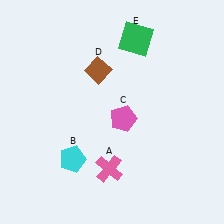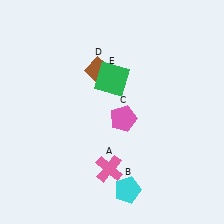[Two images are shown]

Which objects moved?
The objects that moved are: the cyan pentagon (B), the green square (E).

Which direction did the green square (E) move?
The green square (E) moved down.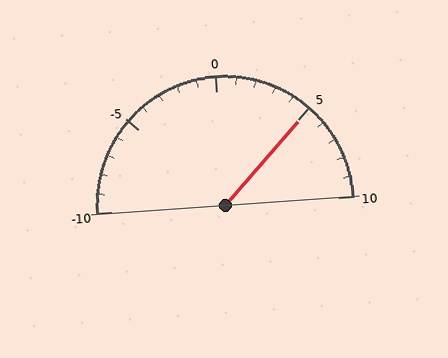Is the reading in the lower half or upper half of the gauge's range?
The reading is in the upper half of the range (-10 to 10).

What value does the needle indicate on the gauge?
The needle indicates approximately 5.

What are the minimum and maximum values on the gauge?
The gauge ranges from -10 to 10.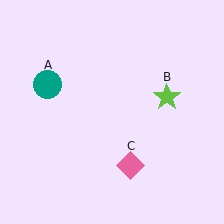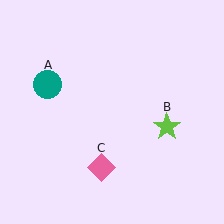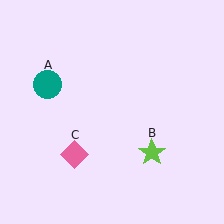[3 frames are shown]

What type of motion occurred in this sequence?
The lime star (object B), pink diamond (object C) rotated clockwise around the center of the scene.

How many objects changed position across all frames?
2 objects changed position: lime star (object B), pink diamond (object C).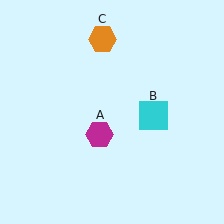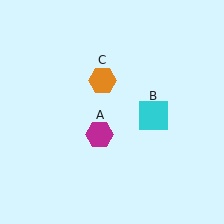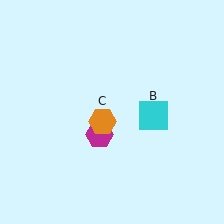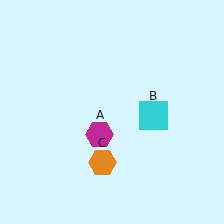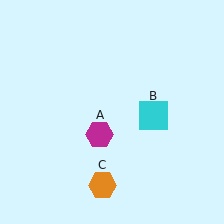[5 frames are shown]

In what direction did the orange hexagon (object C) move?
The orange hexagon (object C) moved down.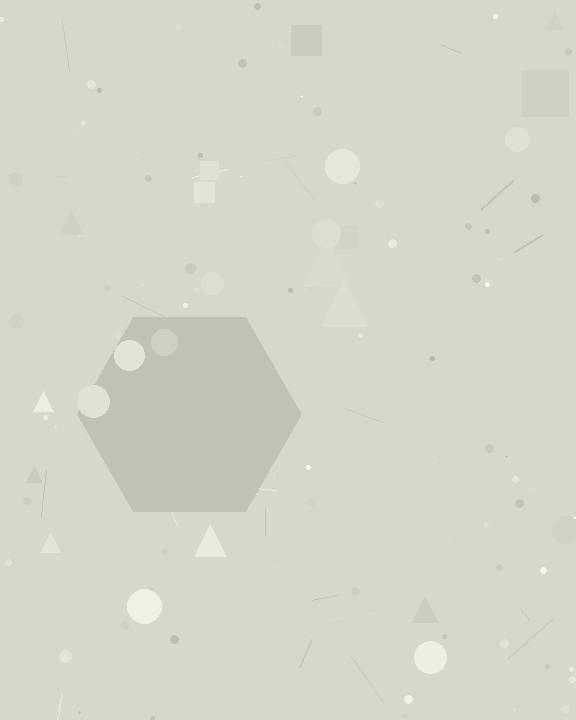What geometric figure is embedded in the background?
A hexagon is embedded in the background.